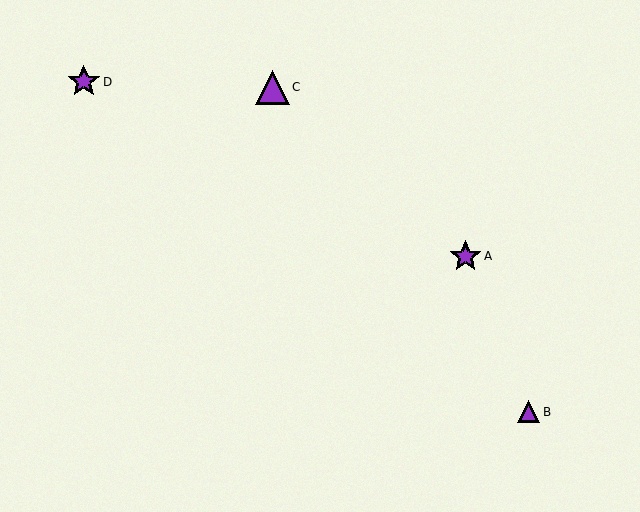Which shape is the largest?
The purple triangle (labeled C) is the largest.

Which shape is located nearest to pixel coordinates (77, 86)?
The purple star (labeled D) at (84, 82) is nearest to that location.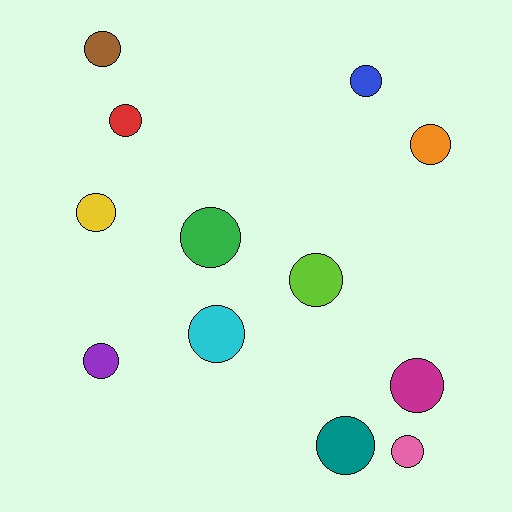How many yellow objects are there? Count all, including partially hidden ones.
There is 1 yellow object.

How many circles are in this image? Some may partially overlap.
There are 12 circles.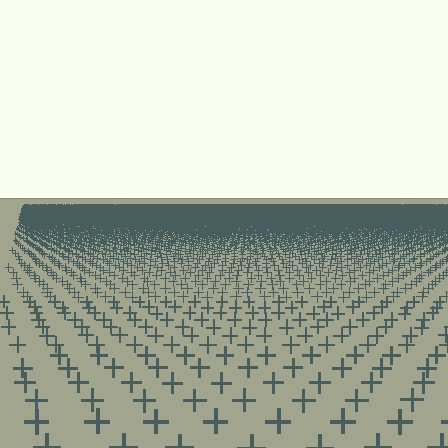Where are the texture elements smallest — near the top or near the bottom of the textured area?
Near the top.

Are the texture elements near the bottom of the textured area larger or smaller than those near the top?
Larger. Near the bottom, elements are closer to the viewer and appear at a bigger on-screen size.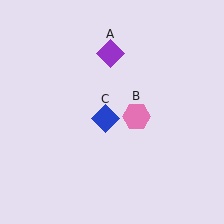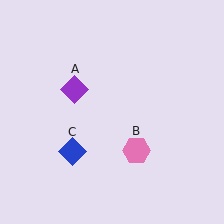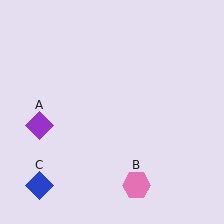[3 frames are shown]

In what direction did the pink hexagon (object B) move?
The pink hexagon (object B) moved down.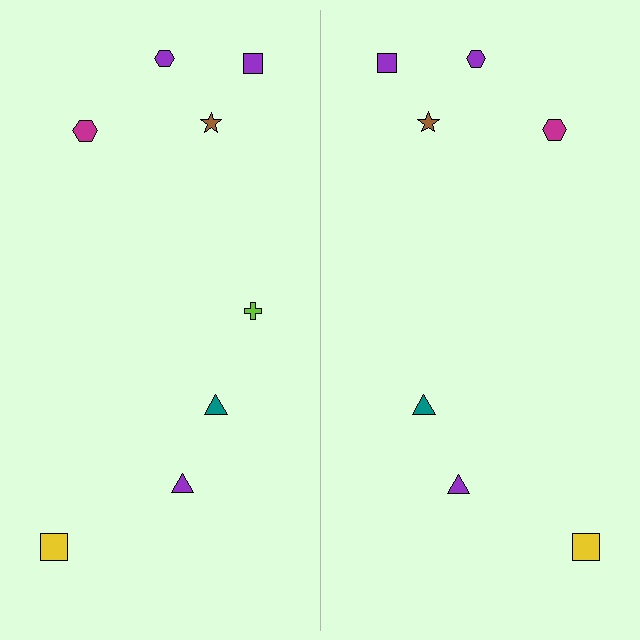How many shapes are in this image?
There are 15 shapes in this image.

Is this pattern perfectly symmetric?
No, the pattern is not perfectly symmetric. A lime cross is missing from the right side.